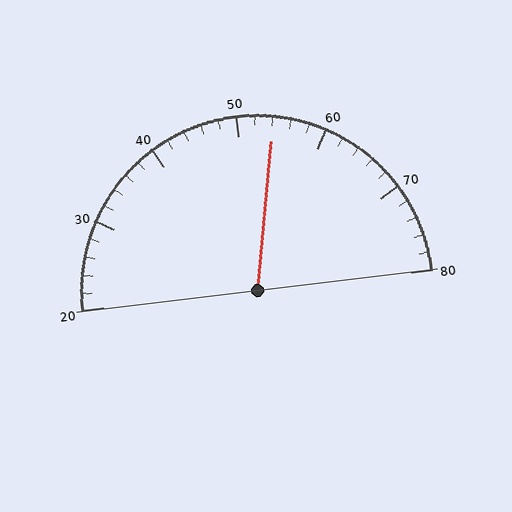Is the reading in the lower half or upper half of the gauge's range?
The reading is in the upper half of the range (20 to 80).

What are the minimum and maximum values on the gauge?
The gauge ranges from 20 to 80.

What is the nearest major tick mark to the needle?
The nearest major tick mark is 50.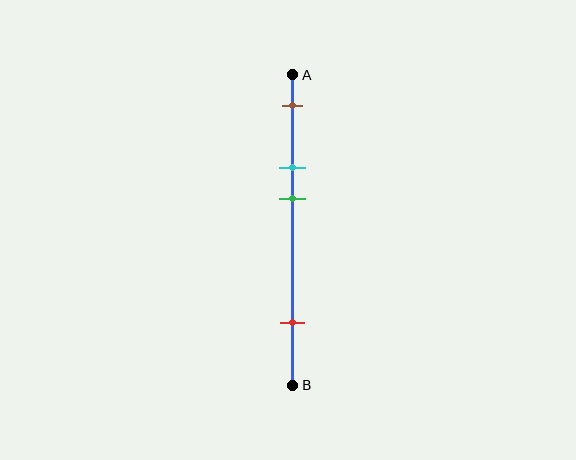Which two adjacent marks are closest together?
The cyan and green marks are the closest adjacent pair.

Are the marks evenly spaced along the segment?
No, the marks are not evenly spaced.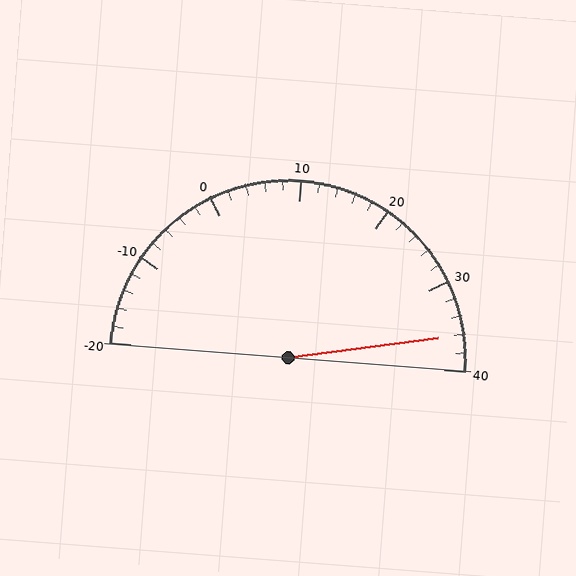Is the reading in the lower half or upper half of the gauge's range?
The reading is in the upper half of the range (-20 to 40).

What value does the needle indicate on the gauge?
The needle indicates approximately 36.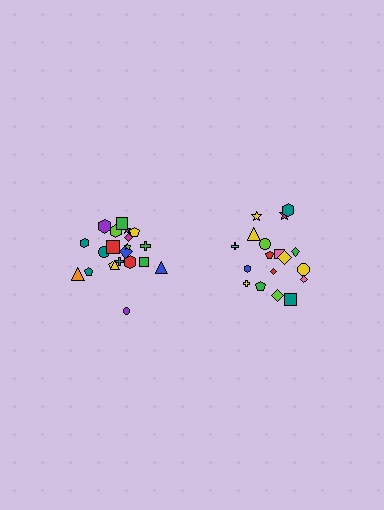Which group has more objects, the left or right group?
The left group.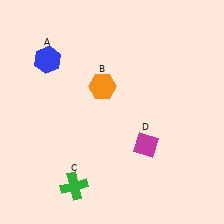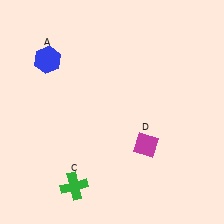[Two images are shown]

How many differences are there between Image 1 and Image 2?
There is 1 difference between the two images.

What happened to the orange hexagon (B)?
The orange hexagon (B) was removed in Image 2. It was in the top-left area of Image 1.